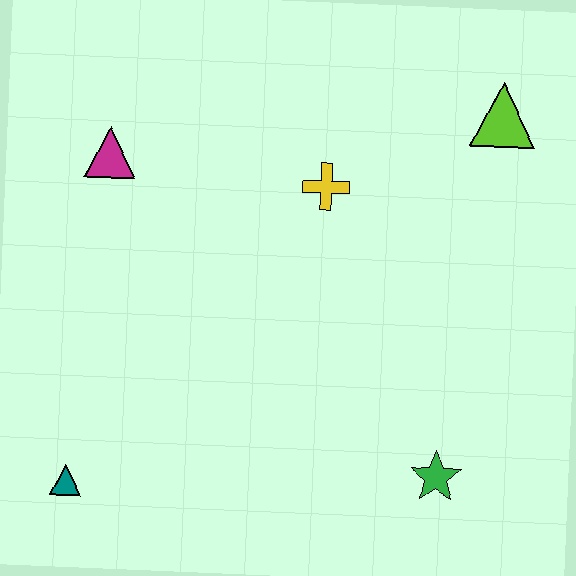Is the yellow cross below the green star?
No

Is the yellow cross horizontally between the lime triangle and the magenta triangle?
Yes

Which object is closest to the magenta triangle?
The yellow cross is closest to the magenta triangle.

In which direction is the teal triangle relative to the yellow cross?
The teal triangle is below the yellow cross.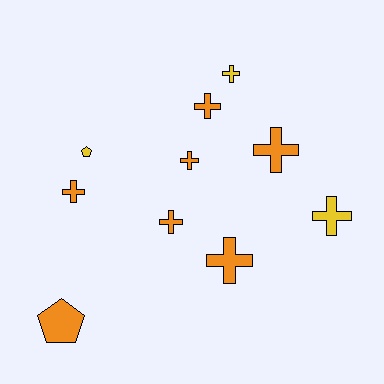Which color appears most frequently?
Orange, with 7 objects.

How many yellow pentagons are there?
There is 1 yellow pentagon.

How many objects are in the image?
There are 10 objects.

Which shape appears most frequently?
Cross, with 8 objects.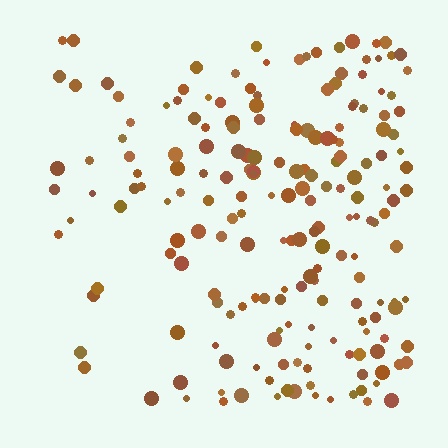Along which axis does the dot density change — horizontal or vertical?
Horizontal.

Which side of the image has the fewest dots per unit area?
The left.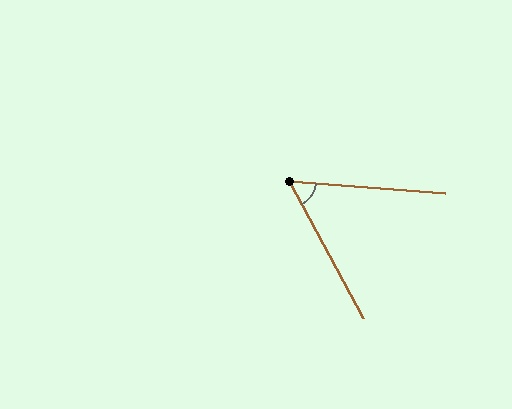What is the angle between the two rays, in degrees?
Approximately 57 degrees.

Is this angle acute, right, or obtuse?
It is acute.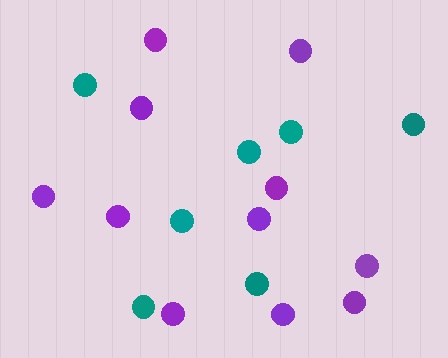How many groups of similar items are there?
There are 2 groups: one group of teal circles (7) and one group of purple circles (11).